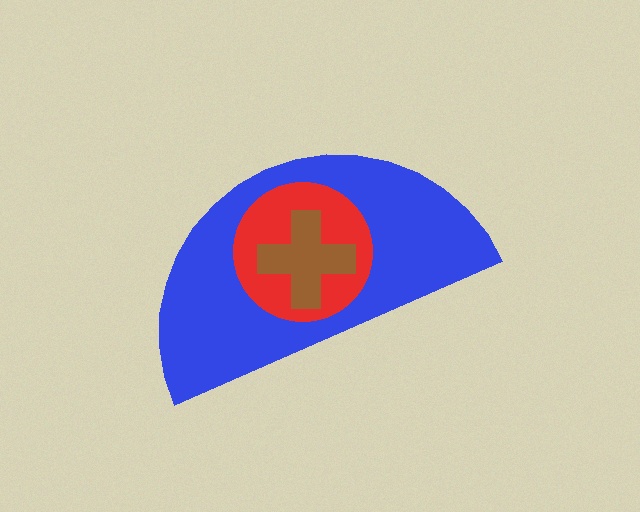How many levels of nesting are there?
3.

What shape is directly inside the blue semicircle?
The red circle.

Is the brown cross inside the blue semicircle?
Yes.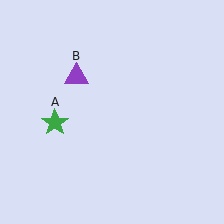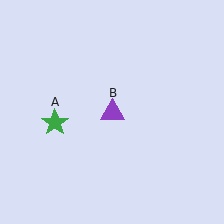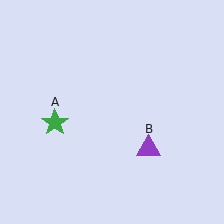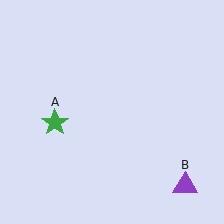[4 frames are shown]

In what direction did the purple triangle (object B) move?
The purple triangle (object B) moved down and to the right.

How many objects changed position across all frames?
1 object changed position: purple triangle (object B).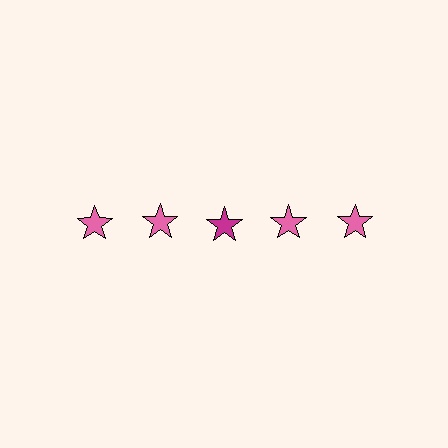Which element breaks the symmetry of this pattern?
The magenta star in the top row, center column breaks the symmetry. All other shapes are pink stars.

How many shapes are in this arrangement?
There are 5 shapes arranged in a grid pattern.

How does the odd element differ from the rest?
It has a different color: magenta instead of pink.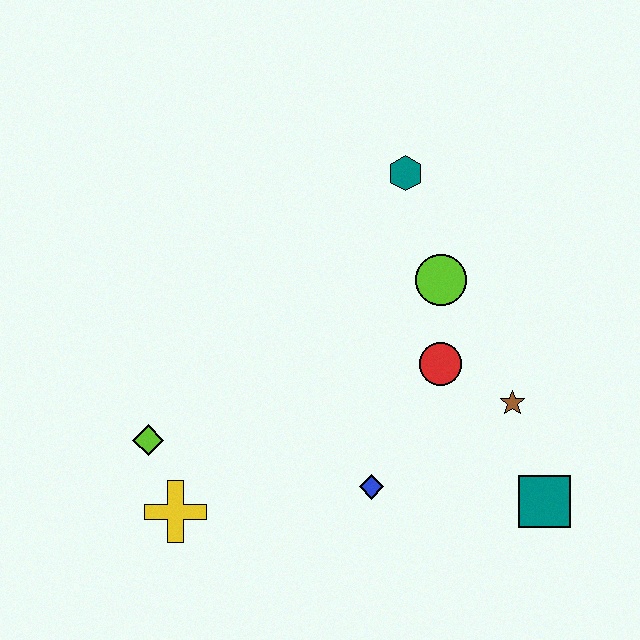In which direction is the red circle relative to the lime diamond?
The red circle is to the right of the lime diamond.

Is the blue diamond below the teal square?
No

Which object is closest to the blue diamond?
The red circle is closest to the blue diamond.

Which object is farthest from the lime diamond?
The teal square is farthest from the lime diamond.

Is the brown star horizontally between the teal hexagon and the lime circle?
No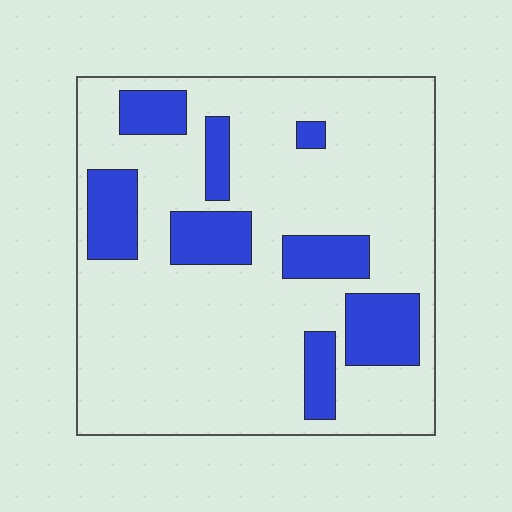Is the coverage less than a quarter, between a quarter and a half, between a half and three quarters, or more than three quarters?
Less than a quarter.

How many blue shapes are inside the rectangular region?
8.